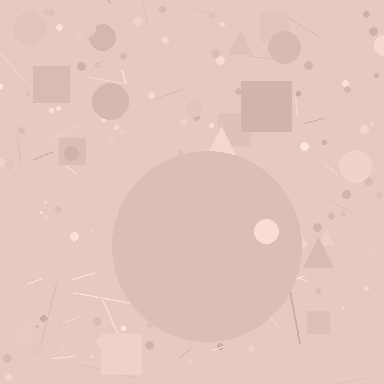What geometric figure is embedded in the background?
A circle is embedded in the background.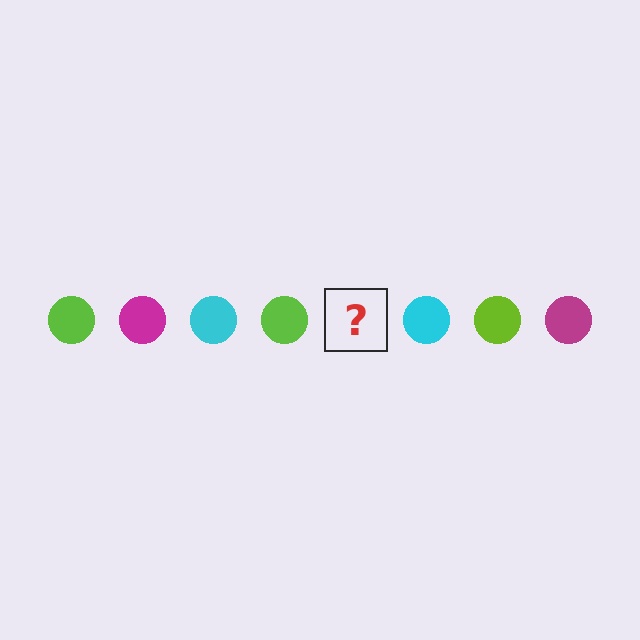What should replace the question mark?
The question mark should be replaced with a magenta circle.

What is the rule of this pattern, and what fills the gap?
The rule is that the pattern cycles through lime, magenta, cyan circles. The gap should be filled with a magenta circle.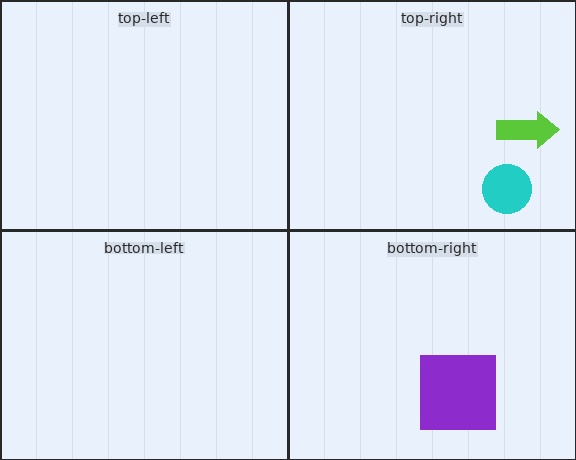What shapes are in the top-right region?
The lime arrow, the cyan circle.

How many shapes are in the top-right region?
2.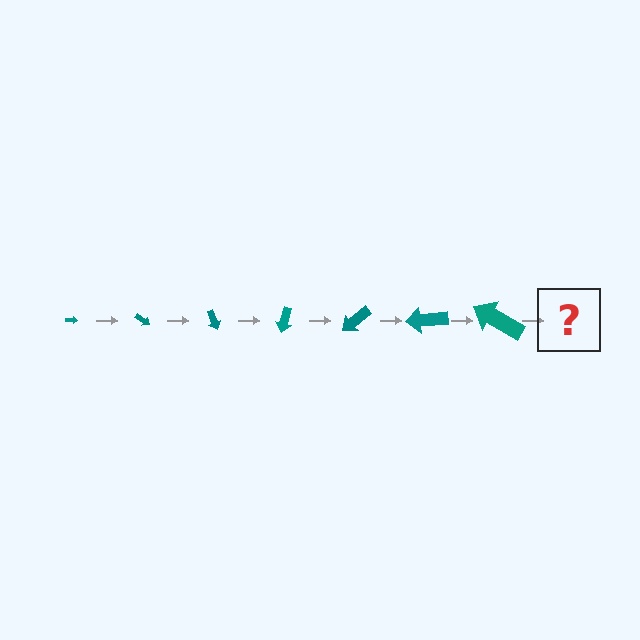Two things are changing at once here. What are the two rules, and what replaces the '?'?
The two rules are that the arrow grows larger each step and it rotates 35 degrees each step. The '?' should be an arrow, larger than the previous one and rotated 245 degrees from the start.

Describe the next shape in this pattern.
It should be an arrow, larger than the previous one and rotated 245 degrees from the start.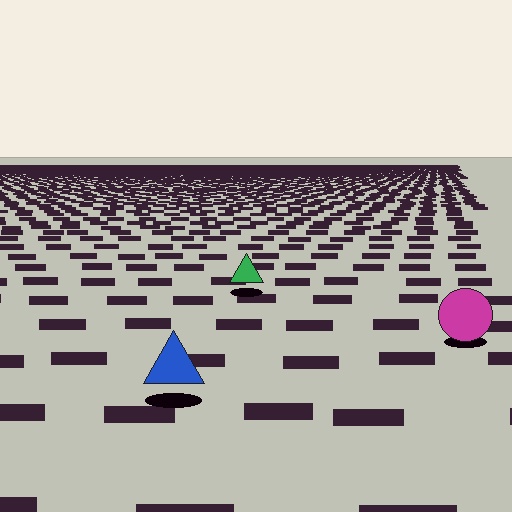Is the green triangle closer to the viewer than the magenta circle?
No. The magenta circle is closer — you can tell from the texture gradient: the ground texture is coarser near it.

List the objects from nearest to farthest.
From nearest to farthest: the blue triangle, the magenta circle, the green triangle.